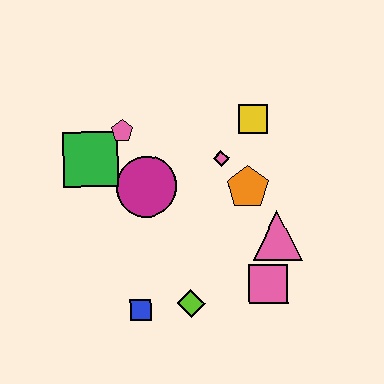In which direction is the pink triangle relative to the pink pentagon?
The pink triangle is to the right of the pink pentagon.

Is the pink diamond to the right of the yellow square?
No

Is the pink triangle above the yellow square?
No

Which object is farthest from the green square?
The pink square is farthest from the green square.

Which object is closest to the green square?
The pink pentagon is closest to the green square.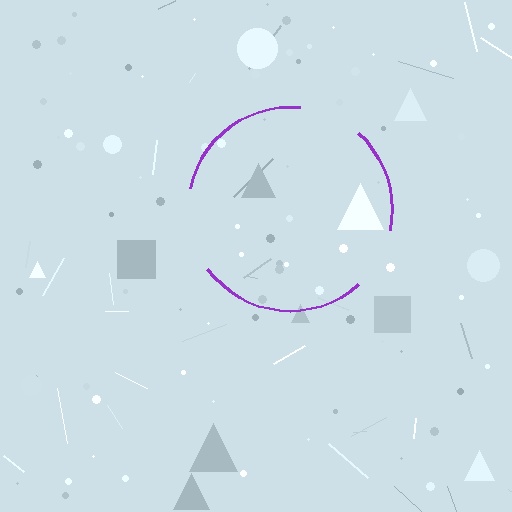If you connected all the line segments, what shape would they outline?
They would outline a circle.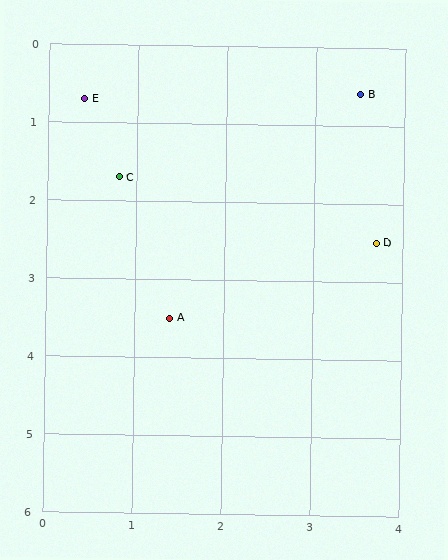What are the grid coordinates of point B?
Point B is at approximately (3.5, 0.6).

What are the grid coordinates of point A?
Point A is at approximately (1.4, 3.5).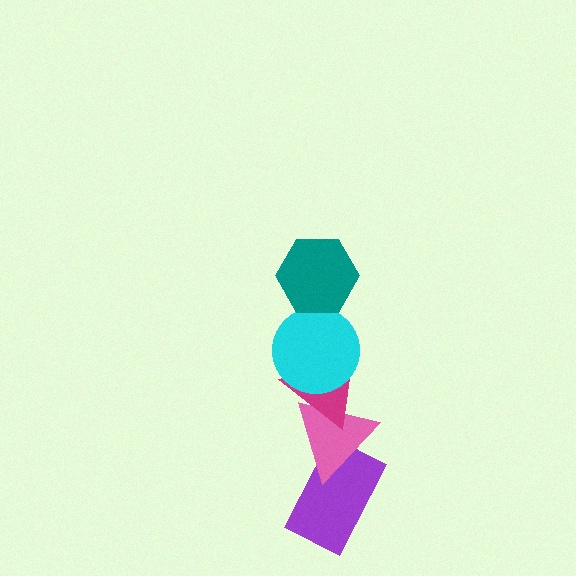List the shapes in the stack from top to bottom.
From top to bottom: the teal hexagon, the cyan circle, the magenta triangle, the pink triangle, the purple rectangle.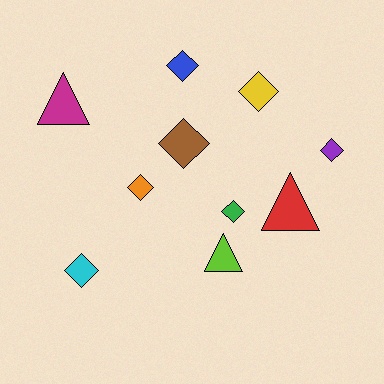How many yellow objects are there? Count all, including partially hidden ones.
There is 1 yellow object.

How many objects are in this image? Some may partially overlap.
There are 10 objects.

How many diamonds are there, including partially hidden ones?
There are 7 diamonds.